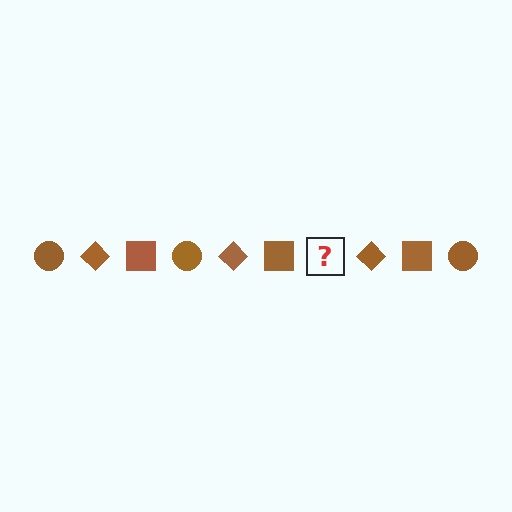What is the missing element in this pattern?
The missing element is a brown circle.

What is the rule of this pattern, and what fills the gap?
The rule is that the pattern cycles through circle, diamond, square shapes in brown. The gap should be filled with a brown circle.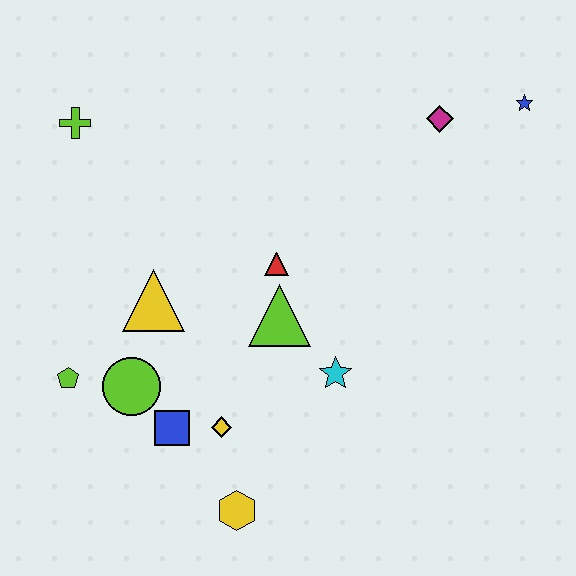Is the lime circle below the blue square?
No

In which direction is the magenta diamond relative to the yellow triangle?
The magenta diamond is to the right of the yellow triangle.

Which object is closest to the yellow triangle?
The lime circle is closest to the yellow triangle.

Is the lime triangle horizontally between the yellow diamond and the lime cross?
No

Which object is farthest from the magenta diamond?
The lime pentagon is farthest from the magenta diamond.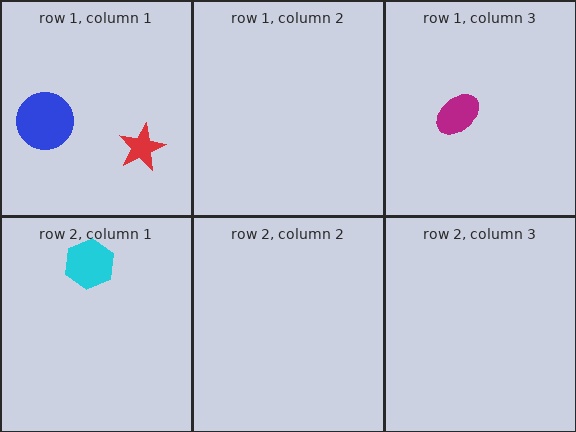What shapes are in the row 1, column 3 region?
The magenta ellipse.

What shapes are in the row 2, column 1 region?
The cyan hexagon.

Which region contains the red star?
The row 1, column 1 region.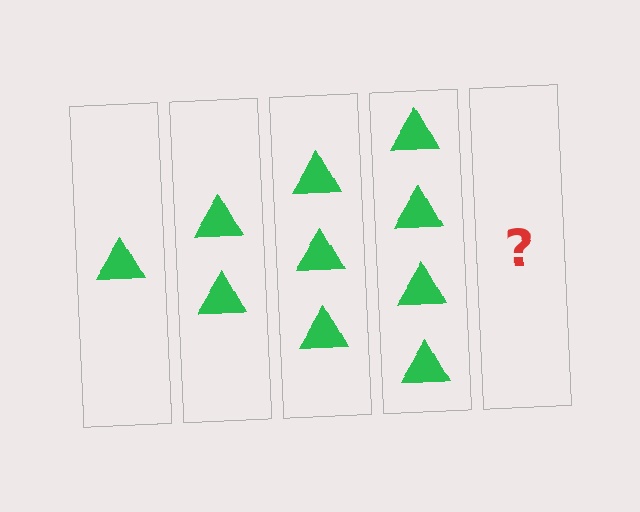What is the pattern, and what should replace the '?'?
The pattern is that each step adds one more triangle. The '?' should be 5 triangles.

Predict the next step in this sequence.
The next step is 5 triangles.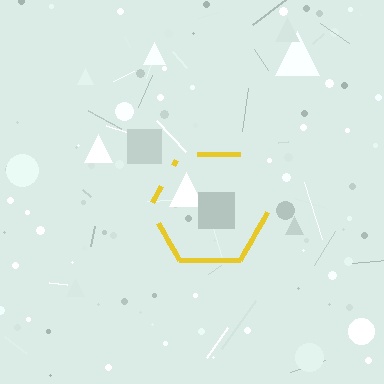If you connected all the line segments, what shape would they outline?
They would outline a hexagon.